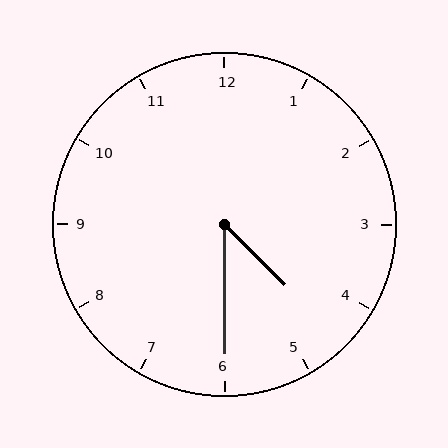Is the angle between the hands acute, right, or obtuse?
It is acute.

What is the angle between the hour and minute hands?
Approximately 45 degrees.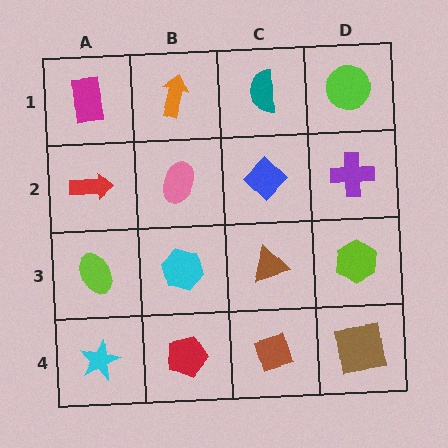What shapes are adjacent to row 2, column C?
A teal semicircle (row 1, column C), a brown triangle (row 3, column C), a pink ellipse (row 2, column B), a purple cross (row 2, column D).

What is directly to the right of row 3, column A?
A cyan hexagon.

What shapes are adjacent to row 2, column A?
A magenta rectangle (row 1, column A), a lime ellipse (row 3, column A), a pink ellipse (row 2, column B).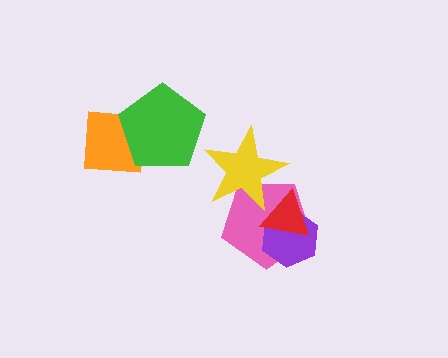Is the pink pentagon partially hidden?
Yes, it is partially covered by another shape.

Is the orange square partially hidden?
Yes, it is partially covered by another shape.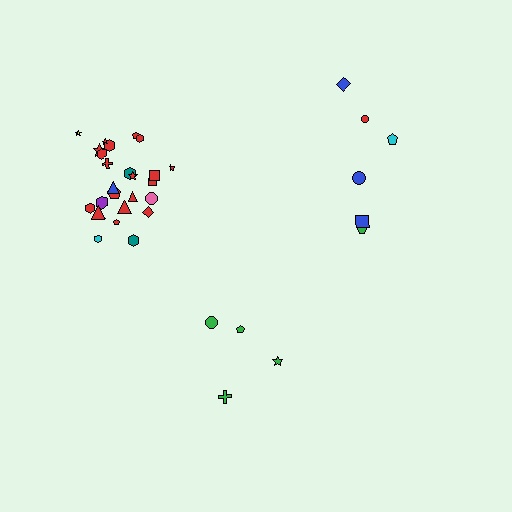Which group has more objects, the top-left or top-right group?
The top-left group.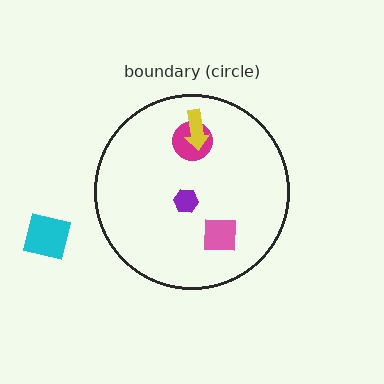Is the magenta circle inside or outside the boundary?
Inside.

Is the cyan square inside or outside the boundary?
Outside.